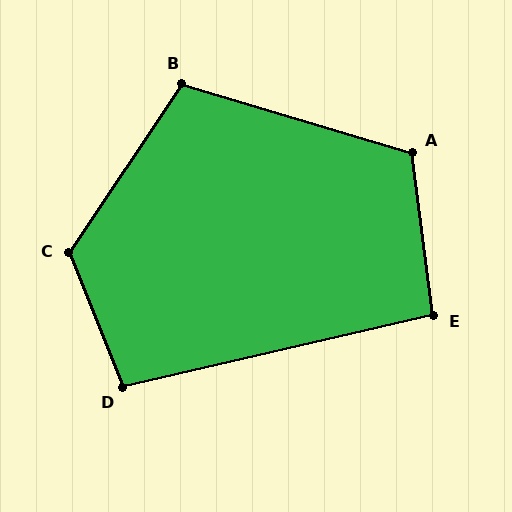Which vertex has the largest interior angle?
C, at approximately 124 degrees.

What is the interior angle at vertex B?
Approximately 107 degrees (obtuse).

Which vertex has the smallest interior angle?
E, at approximately 96 degrees.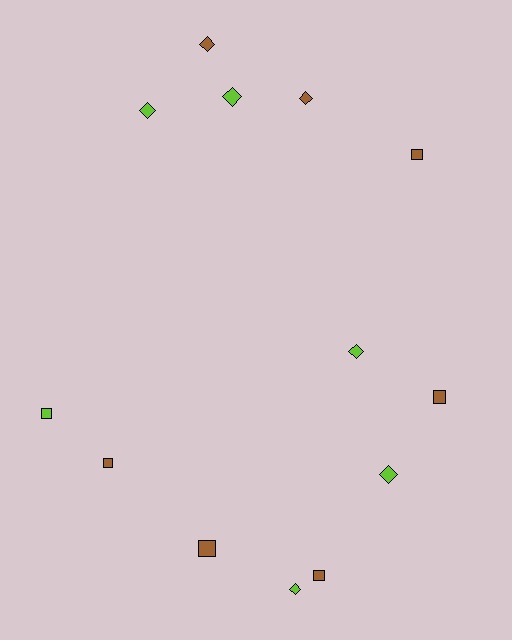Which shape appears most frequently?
Diamond, with 7 objects.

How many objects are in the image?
There are 13 objects.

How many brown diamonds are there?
There are 2 brown diamonds.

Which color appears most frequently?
Brown, with 7 objects.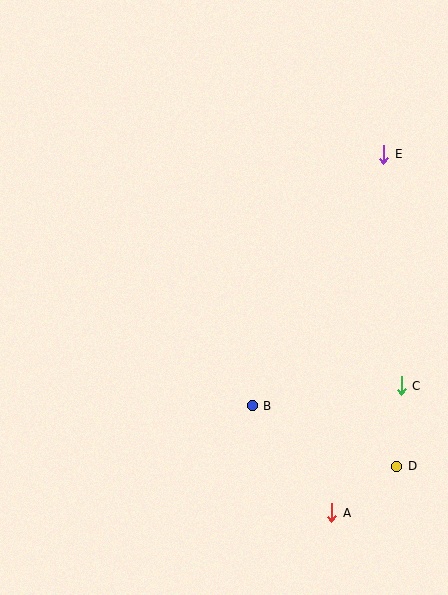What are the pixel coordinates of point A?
Point A is at (332, 513).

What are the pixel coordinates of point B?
Point B is at (252, 406).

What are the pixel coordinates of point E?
Point E is at (384, 154).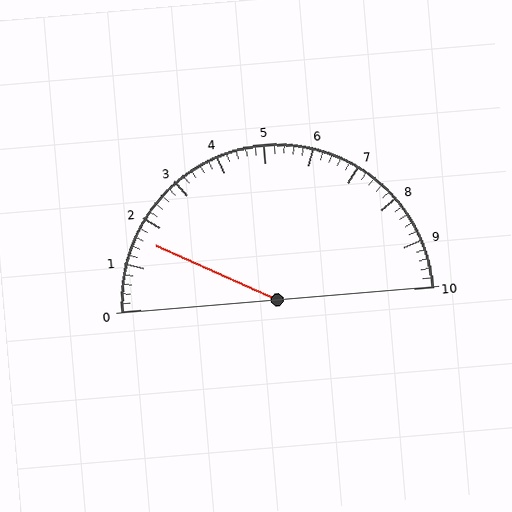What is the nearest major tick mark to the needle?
The nearest major tick mark is 2.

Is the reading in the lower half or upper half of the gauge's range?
The reading is in the lower half of the range (0 to 10).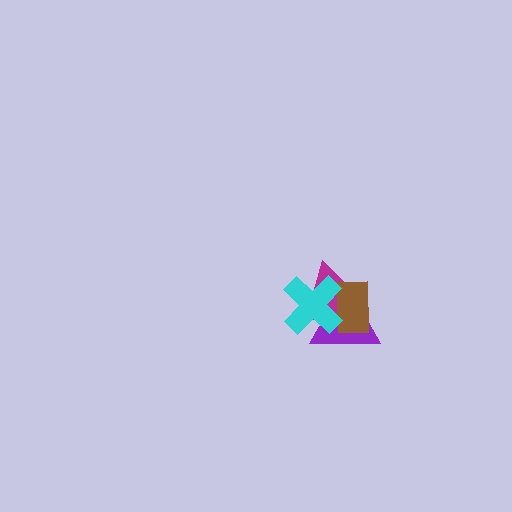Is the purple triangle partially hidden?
Yes, it is partially covered by another shape.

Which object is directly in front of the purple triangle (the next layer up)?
The magenta triangle is directly in front of the purple triangle.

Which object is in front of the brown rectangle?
The cyan cross is in front of the brown rectangle.